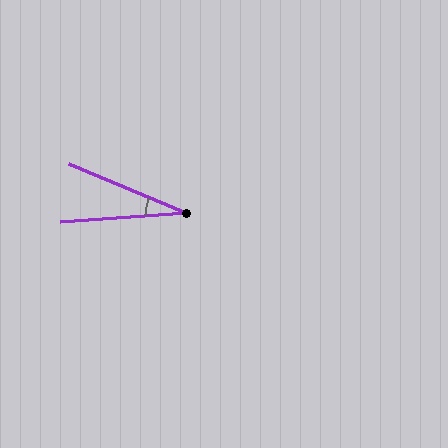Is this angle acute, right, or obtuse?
It is acute.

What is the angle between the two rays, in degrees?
Approximately 27 degrees.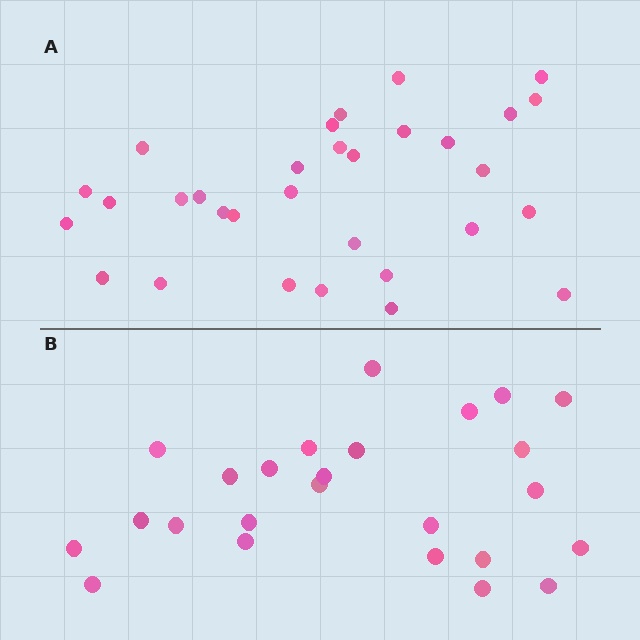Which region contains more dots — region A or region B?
Region A (the top region) has more dots.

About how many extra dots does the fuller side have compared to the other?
Region A has about 6 more dots than region B.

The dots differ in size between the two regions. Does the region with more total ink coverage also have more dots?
No. Region B has more total ink coverage because its dots are larger, but region A actually contains more individual dots. Total area can be misleading — the number of items is what matters here.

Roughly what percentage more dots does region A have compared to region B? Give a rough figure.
About 25% more.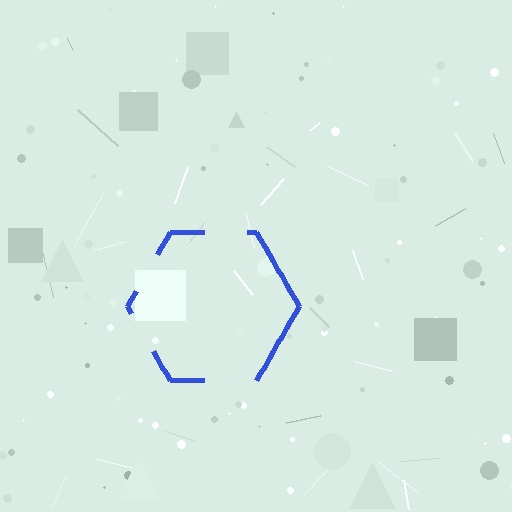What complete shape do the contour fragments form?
The contour fragments form a hexagon.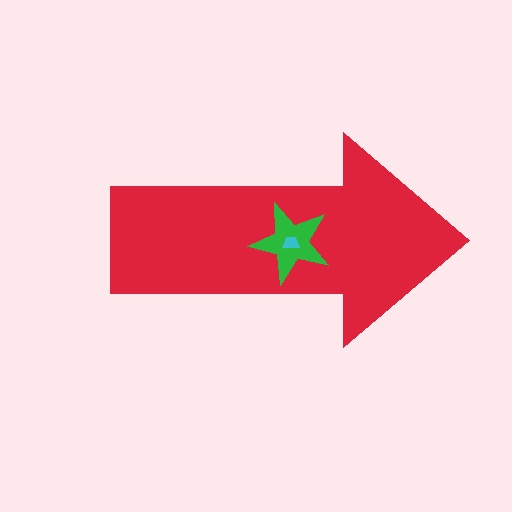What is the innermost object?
The cyan trapezoid.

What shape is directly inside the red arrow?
The green star.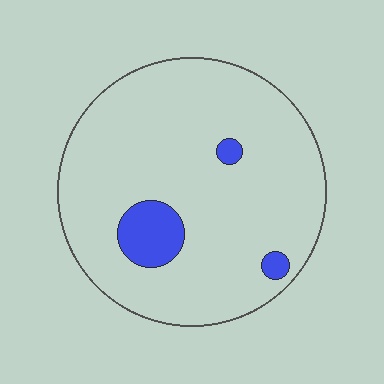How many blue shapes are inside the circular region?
3.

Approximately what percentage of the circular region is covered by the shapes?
Approximately 10%.